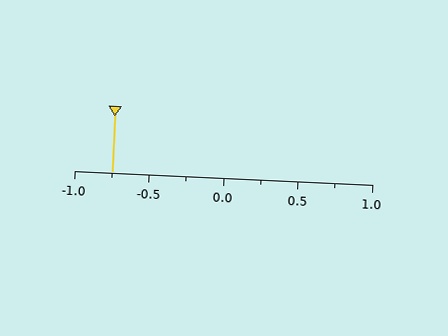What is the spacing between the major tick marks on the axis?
The major ticks are spaced 0.5 apart.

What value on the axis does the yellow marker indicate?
The marker indicates approximately -0.75.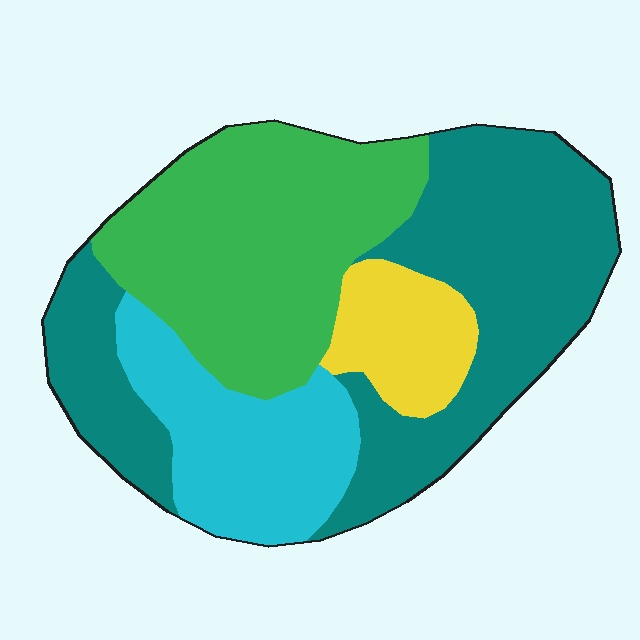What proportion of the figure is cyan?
Cyan covers 18% of the figure.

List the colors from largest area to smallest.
From largest to smallest: teal, green, cyan, yellow.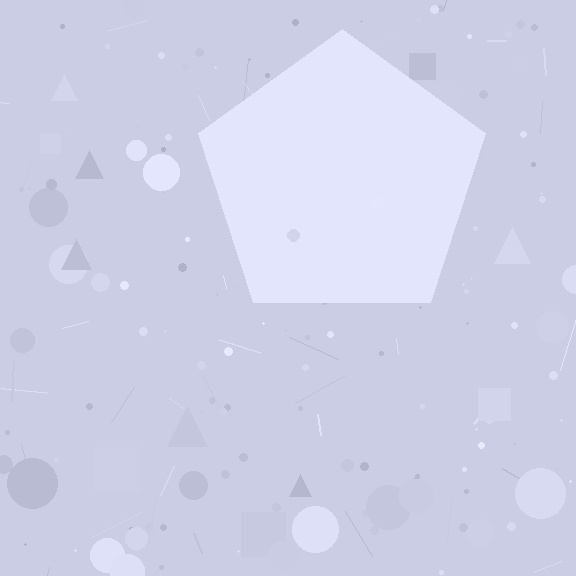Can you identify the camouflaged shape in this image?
The camouflaged shape is a pentagon.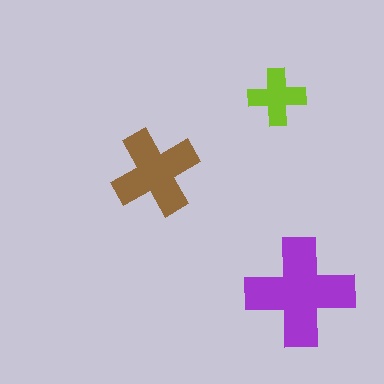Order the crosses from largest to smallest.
the purple one, the brown one, the lime one.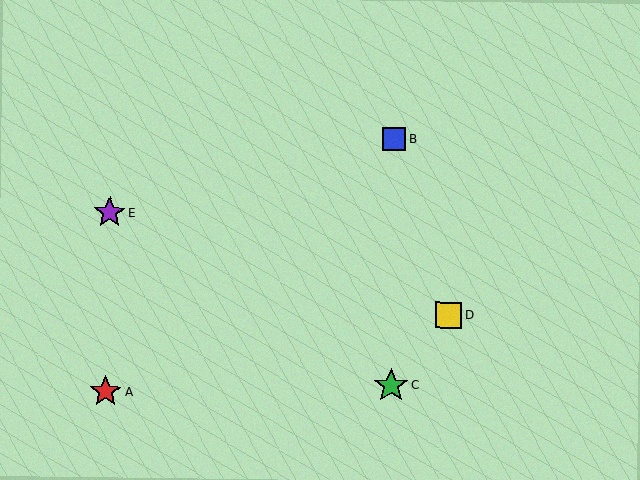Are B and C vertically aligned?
Yes, both are at x≈394.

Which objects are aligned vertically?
Objects B, C are aligned vertically.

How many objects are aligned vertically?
2 objects (B, C) are aligned vertically.